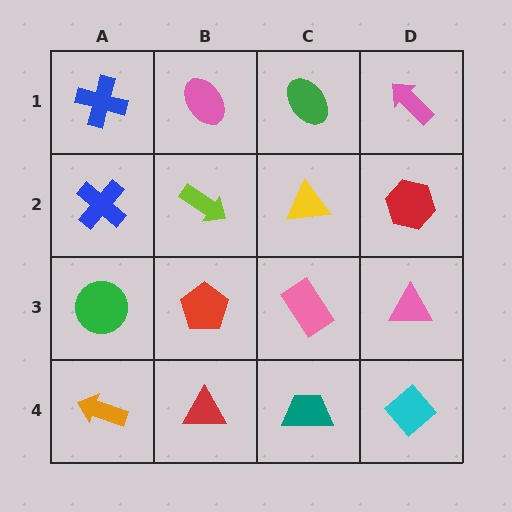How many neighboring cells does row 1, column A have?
2.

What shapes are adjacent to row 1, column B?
A lime arrow (row 2, column B), a blue cross (row 1, column A), a green ellipse (row 1, column C).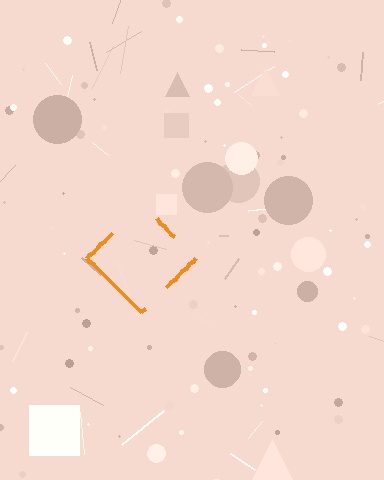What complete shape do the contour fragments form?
The contour fragments form a diamond.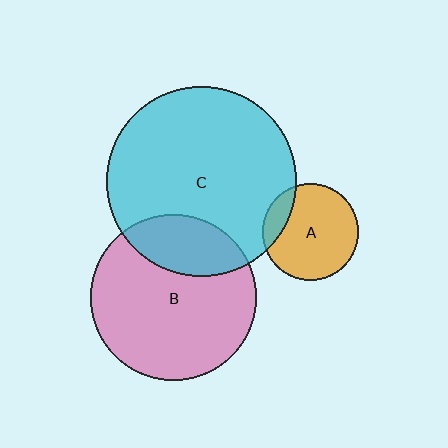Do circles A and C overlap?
Yes.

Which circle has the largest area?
Circle C (cyan).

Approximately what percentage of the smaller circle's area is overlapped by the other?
Approximately 15%.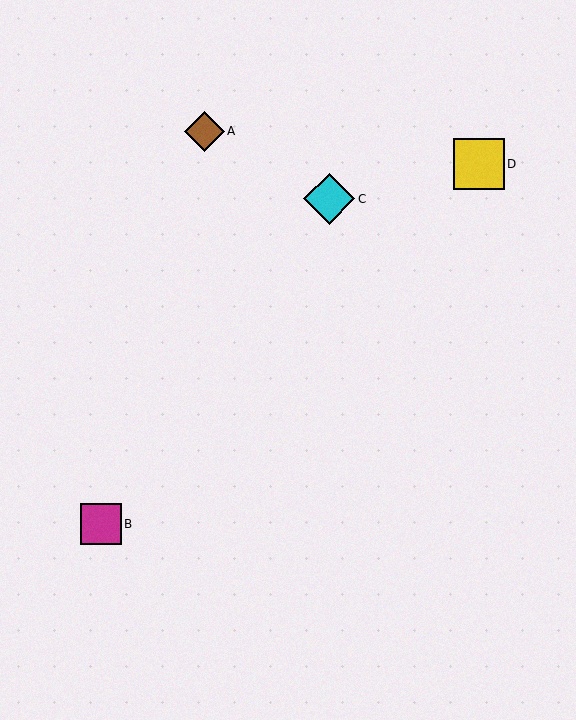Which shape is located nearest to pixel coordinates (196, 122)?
The brown diamond (labeled A) at (205, 131) is nearest to that location.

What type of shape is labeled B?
Shape B is a magenta square.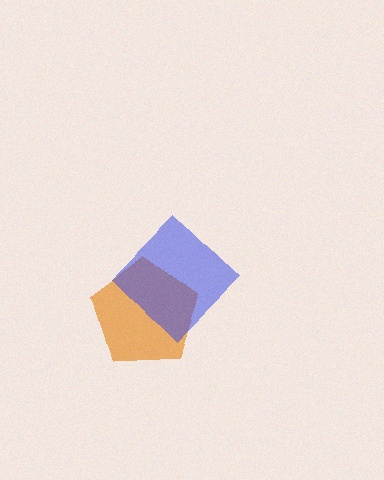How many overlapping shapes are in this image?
There are 2 overlapping shapes in the image.